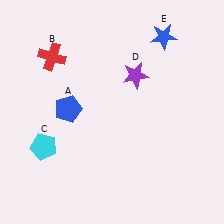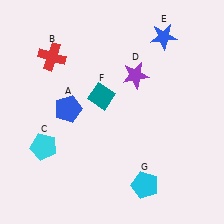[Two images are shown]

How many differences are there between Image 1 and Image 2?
There are 2 differences between the two images.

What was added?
A teal diamond (F), a cyan pentagon (G) were added in Image 2.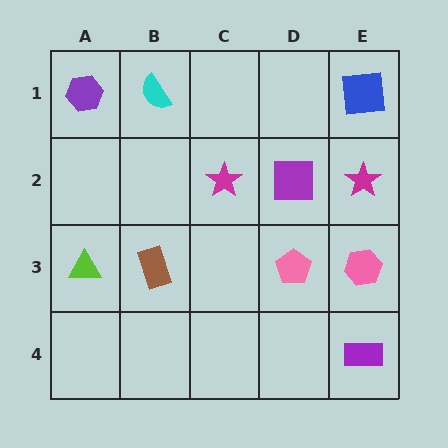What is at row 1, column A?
A purple hexagon.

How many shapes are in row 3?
4 shapes.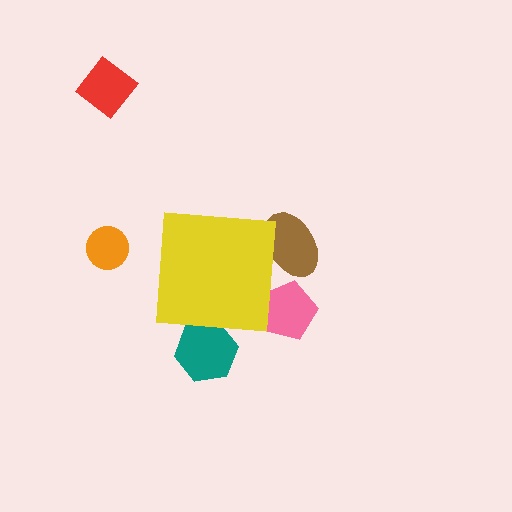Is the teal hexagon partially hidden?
Yes, the teal hexagon is partially hidden behind the yellow square.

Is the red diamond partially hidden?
No, the red diamond is fully visible.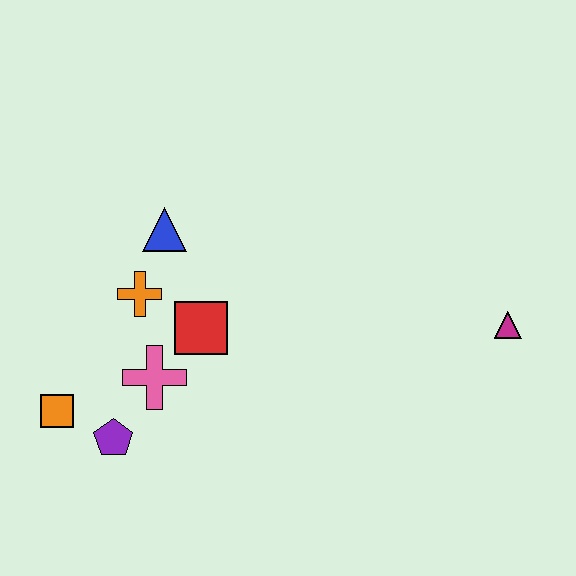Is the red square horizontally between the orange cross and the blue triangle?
No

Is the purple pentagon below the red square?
Yes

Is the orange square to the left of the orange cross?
Yes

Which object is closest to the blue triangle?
The orange cross is closest to the blue triangle.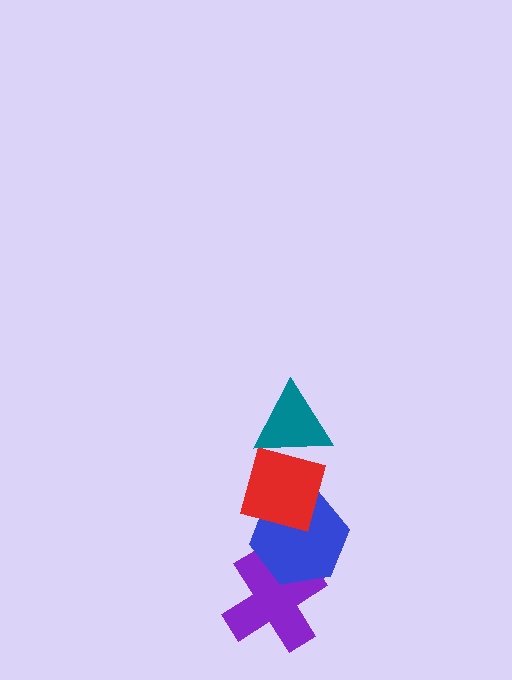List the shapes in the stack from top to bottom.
From top to bottom: the teal triangle, the red diamond, the blue hexagon, the purple cross.